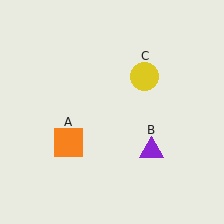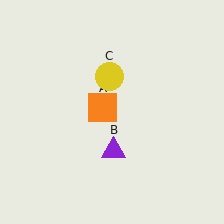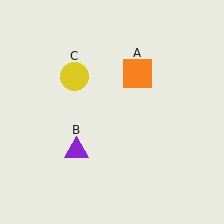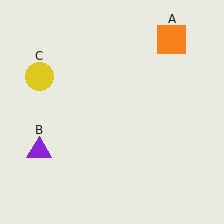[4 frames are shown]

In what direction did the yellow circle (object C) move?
The yellow circle (object C) moved left.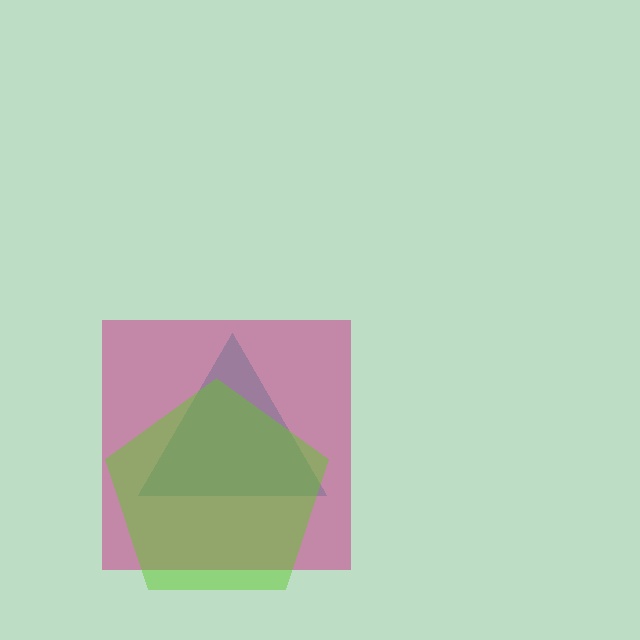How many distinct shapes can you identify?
There are 3 distinct shapes: a teal triangle, a magenta square, a lime pentagon.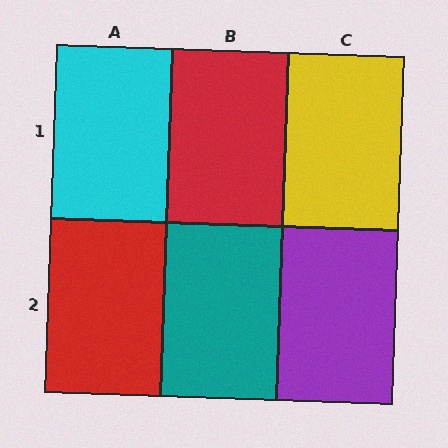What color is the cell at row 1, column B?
Red.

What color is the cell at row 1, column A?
Cyan.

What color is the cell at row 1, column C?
Yellow.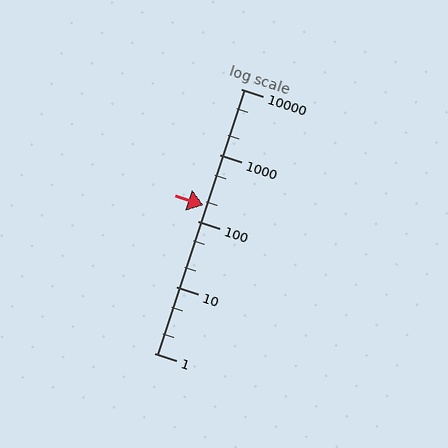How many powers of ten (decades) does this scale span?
The scale spans 4 decades, from 1 to 10000.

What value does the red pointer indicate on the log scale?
The pointer indicates approximately 170.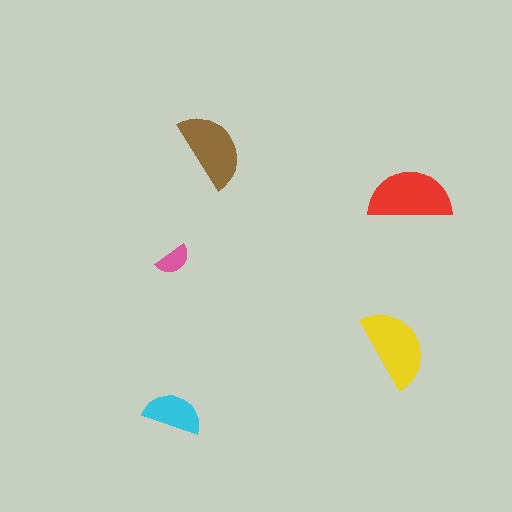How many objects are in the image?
There are 5 objects in the image.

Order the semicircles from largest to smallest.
the red one, the yellow one, the brown one, the cyan one, the pink one.